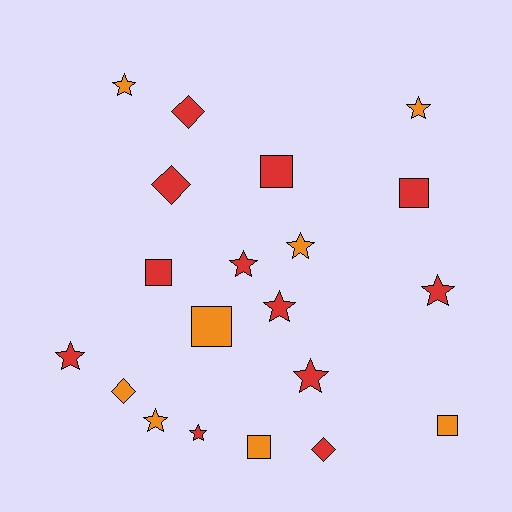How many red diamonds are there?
There are 3 red diamonds.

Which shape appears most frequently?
Star, with 10 objects.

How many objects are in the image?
There are 20 objects.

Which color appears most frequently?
Red, with 12 objects.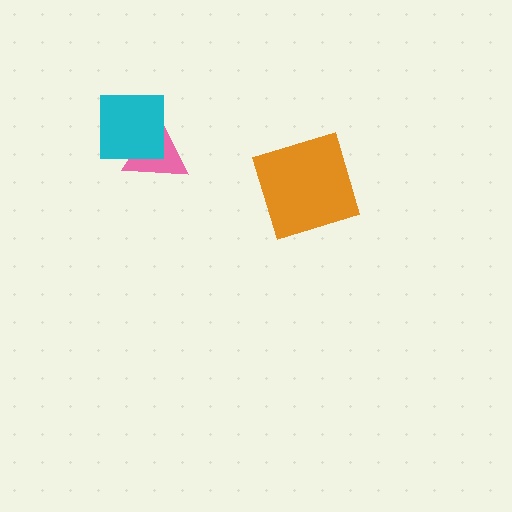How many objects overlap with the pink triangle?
1 object overlaps with the pink triangle.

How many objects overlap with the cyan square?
1 object overlaps with the cyan square.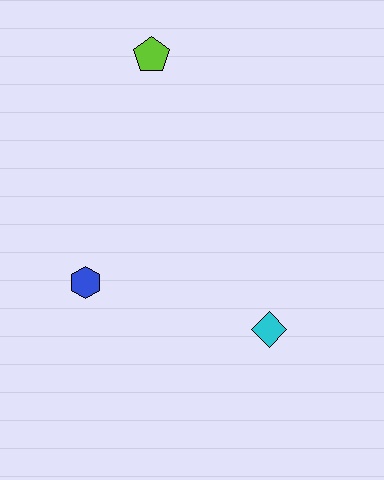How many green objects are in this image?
There are no green objects.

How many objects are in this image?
There are 3 objects.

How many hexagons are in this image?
There is 1 hexagon.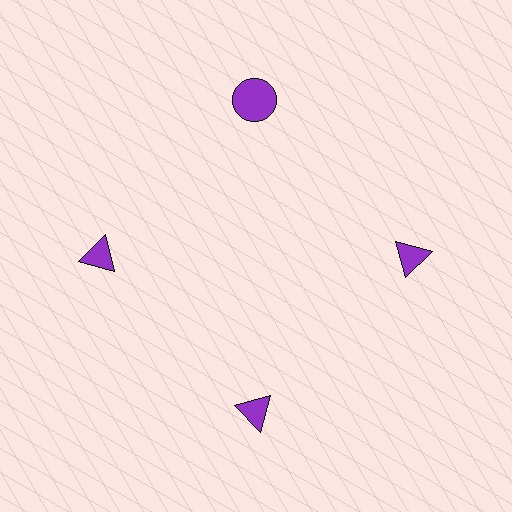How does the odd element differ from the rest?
It has a different shape: circle instead of triangle.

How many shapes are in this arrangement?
There are 4 shapes arranged in a ring pattern.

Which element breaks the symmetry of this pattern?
The purple circle at roughly the 12 o'clock position breaks the symmetry. All other shapes are purple triangles.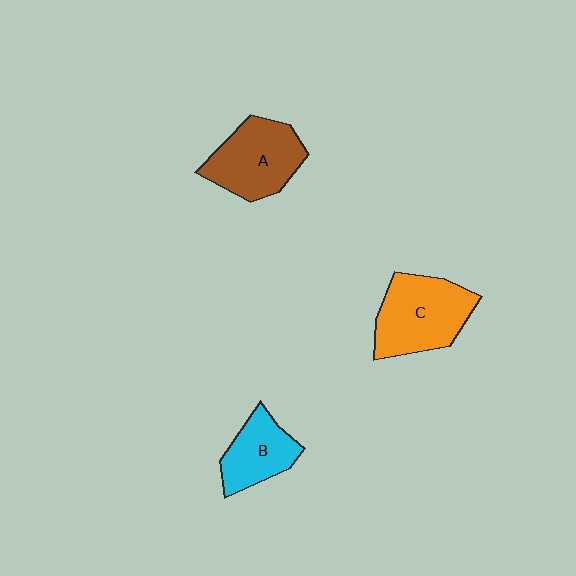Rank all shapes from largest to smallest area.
From largest to smallest: C (orange), A (brown), B (cyan).